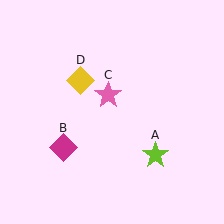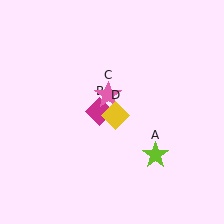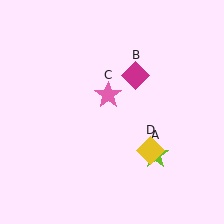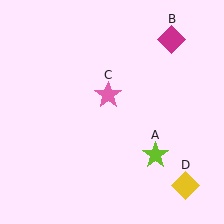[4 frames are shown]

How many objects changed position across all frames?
2 objects changed position: magenta diamond (object B), yellow diamond (object D).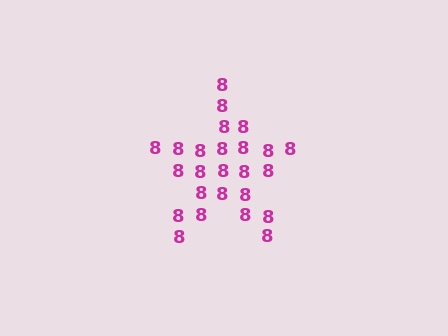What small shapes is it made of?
It is made of small digit 8's.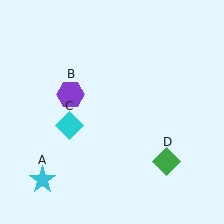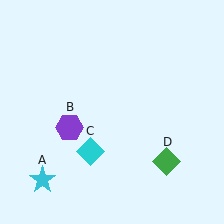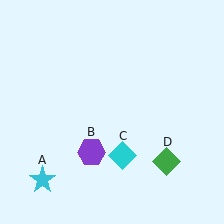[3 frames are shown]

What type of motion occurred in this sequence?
The purple hexagon (object B), cyan diamond (object C) rotated counterclockwise around the center of the scene.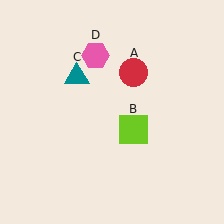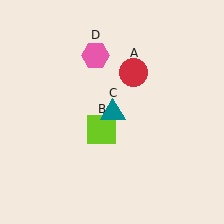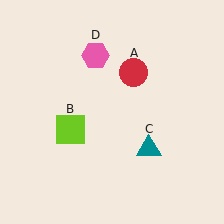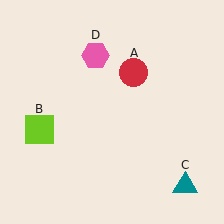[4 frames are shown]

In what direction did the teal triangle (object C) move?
The teal triangle (object C) moved down and to the right.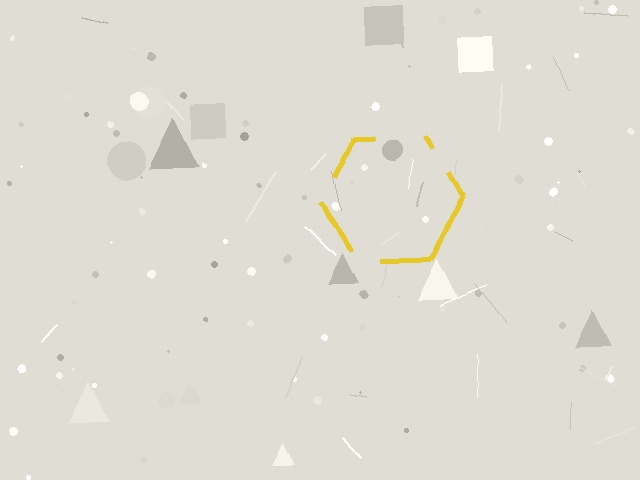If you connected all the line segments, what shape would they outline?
They would outline a hexagon.